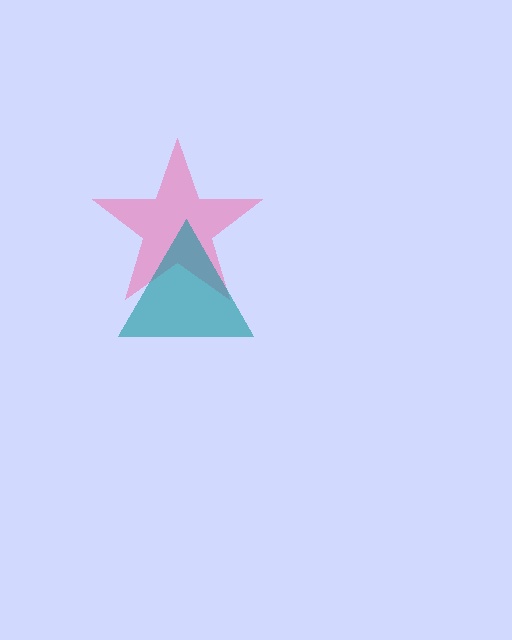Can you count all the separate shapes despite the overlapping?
Yes, there are 2 separate shapes.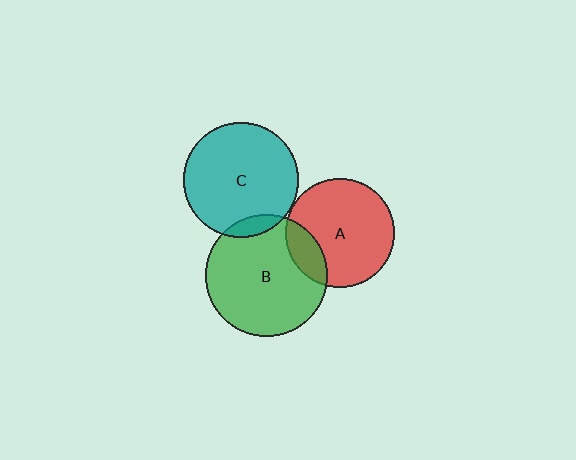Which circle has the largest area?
Circle B (green).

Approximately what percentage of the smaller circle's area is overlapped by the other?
Approximately 10%.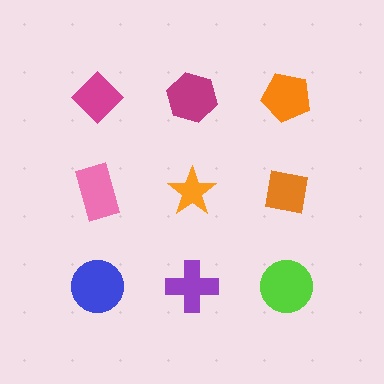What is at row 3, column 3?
A lime circle.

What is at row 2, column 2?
An orange star.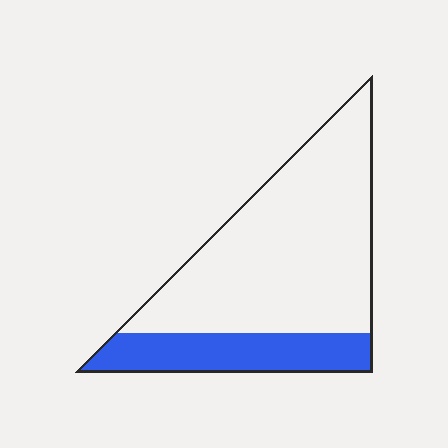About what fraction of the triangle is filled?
About one quarter (1/4).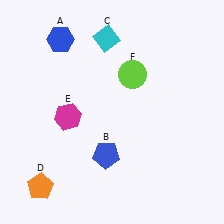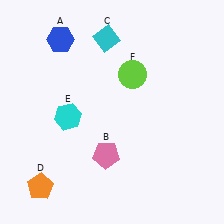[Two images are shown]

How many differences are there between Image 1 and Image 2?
There are 2 differences between the two images.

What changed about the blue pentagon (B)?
In Image 1, B is blue. In Image 2, it changed to pink.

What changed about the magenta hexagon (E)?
In Image 1, E is magenta. In Image 2, it changed to cyan.